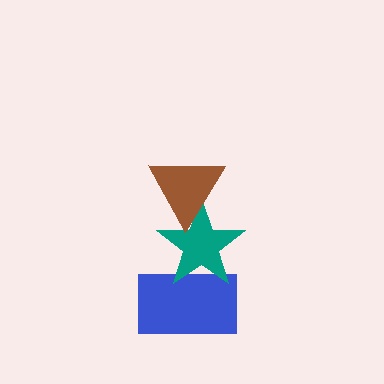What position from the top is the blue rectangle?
The blue rectangle is 3rd from the top.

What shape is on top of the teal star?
The brown triangle is on top of the teal star.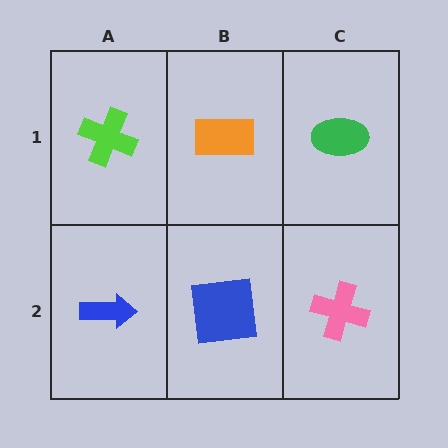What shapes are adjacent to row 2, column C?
A green ellipse (row 1, column C), a blue square (row 2, column B).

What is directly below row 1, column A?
A blue arrow.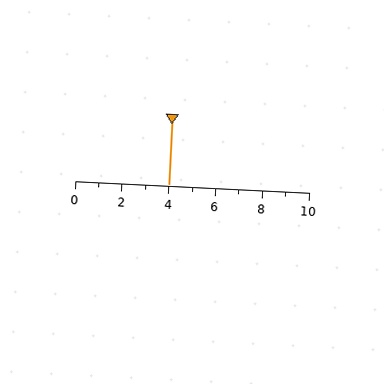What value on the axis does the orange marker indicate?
The marker indicates approximately 4.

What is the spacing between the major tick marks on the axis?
The major ticks are spaced 2 apart.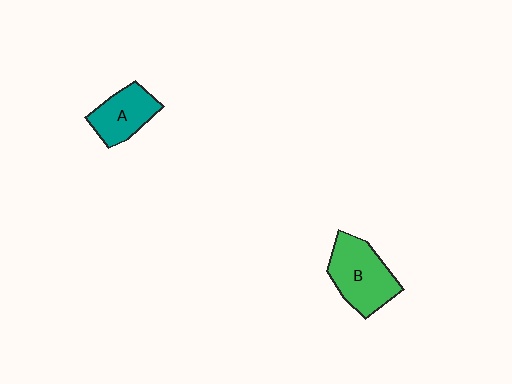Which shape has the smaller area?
Shape A (teal).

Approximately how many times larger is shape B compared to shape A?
Approximately 1.4 times.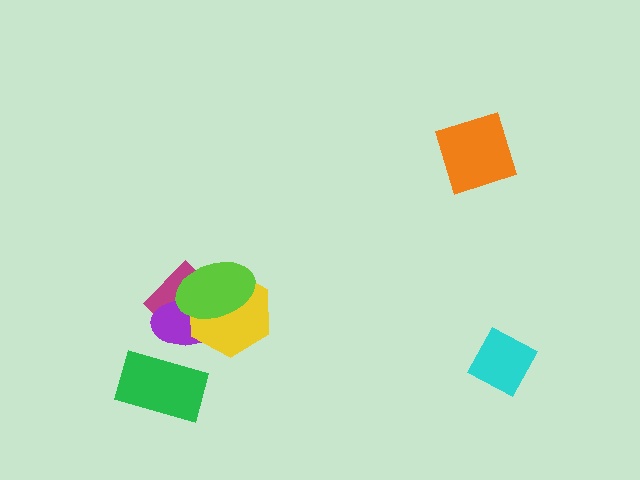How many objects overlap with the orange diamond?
0 objects overlap with the orange diamond.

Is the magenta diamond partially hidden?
Yes, it is partially covered by another shape.